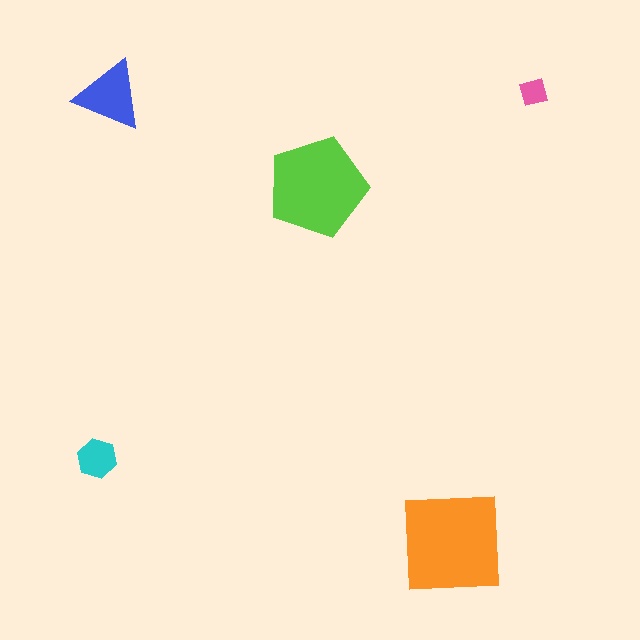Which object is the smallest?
The pink square.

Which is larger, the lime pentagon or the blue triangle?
The lime pentagon.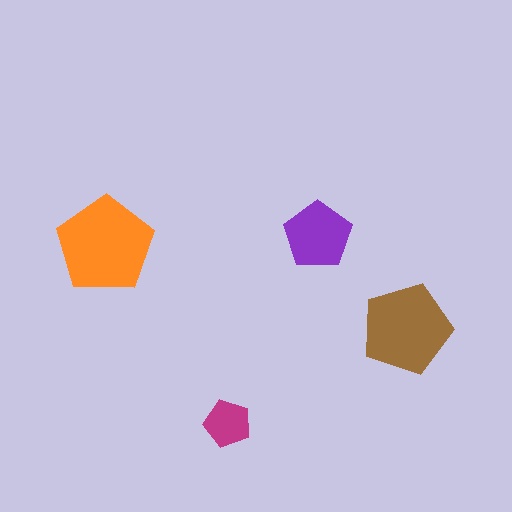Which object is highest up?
The purple pentagon is topmost.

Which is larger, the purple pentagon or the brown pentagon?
The brown one.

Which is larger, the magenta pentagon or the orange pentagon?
The orange one.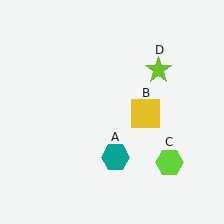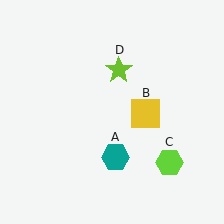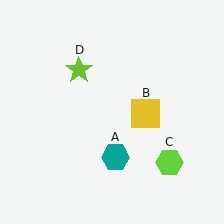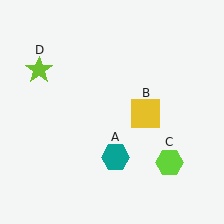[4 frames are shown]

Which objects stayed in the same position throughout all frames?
Teal hexagon (object A) and yellow square (object B) and lime hexagon (object C) remained stationary.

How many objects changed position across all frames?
1 object changed position: lime star (object D).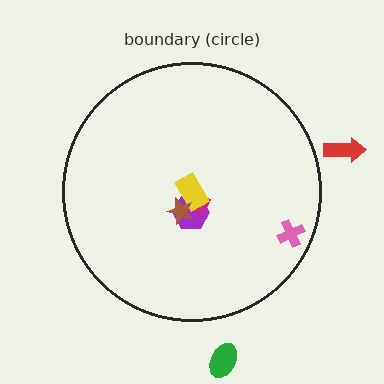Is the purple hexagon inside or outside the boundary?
Inside.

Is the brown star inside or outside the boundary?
Inside.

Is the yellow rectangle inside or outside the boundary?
Inside.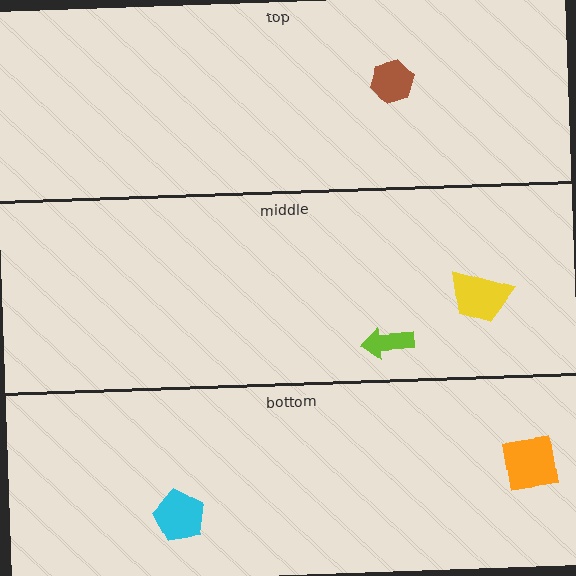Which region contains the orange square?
The bottom region.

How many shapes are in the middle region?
2.